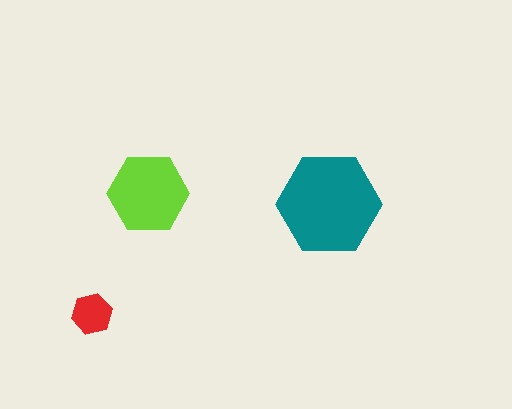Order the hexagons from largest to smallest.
the teal one, the lime one, the red one.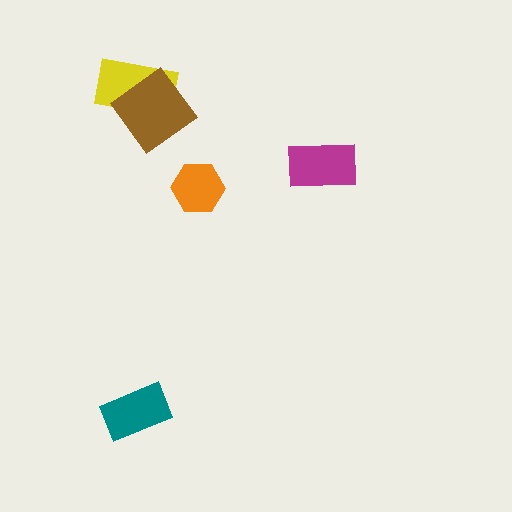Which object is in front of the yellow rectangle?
The brown diamond is in front of the yellow rectangle.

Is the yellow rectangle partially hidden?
Yes, it is partially covered by another shape.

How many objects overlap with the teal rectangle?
0 objects overlap with the teal rectangle.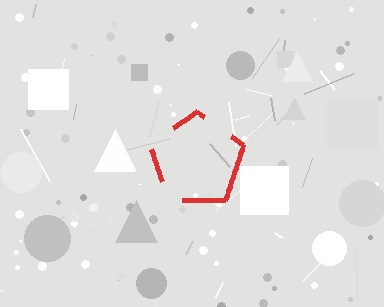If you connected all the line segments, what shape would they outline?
They would outline a pentagon.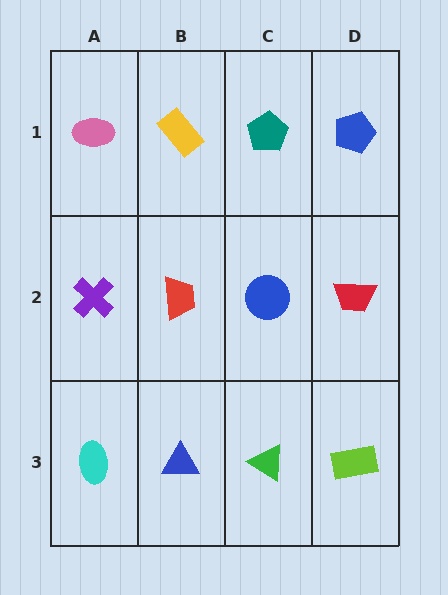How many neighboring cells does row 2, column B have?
4.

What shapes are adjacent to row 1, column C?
A blue circle (row 2, column C), a yellow rectangle (row 1, column B), a blue pentagon (row 1, column D).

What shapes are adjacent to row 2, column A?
A pink ellipse (row 1, column A), a cyan ellipse (row 3, column A), a red trapezoid (row 2, column B).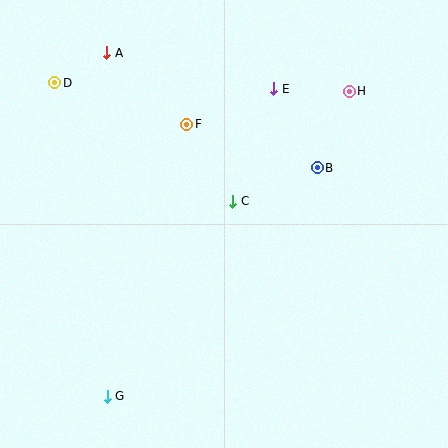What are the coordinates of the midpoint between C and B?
The midpoint between C and B is at (275, 184).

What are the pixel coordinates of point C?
Point C is at (233, 201).